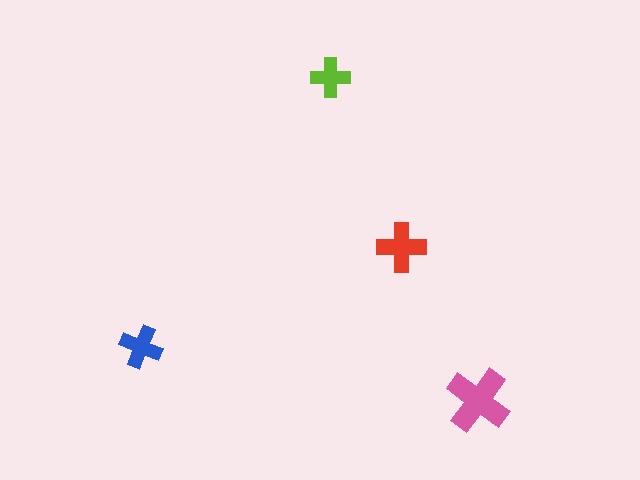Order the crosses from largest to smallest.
the pink one, the red one, the blue one, the lime one.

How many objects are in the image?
There are 4 objects in the image.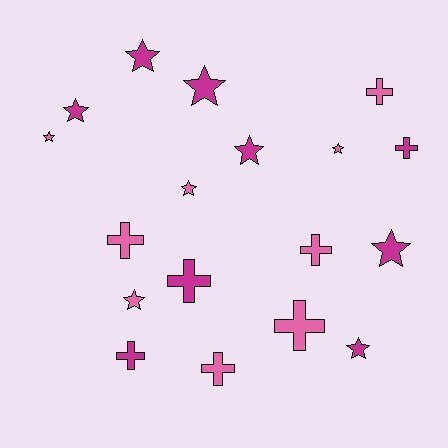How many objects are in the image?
There are 18 objects.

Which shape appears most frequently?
Star, with 10 objects.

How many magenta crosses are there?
There are 3 magenta crosses.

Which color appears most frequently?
Magenta, with 9 objects.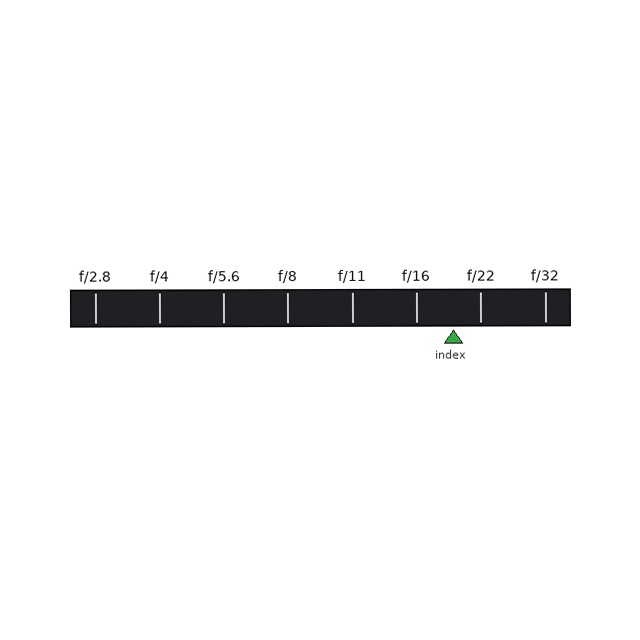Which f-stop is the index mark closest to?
The index mark is closest to f/22.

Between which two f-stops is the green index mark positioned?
The index mark is between f/16 and f/22.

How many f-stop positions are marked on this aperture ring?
There are 8 f-stop positions marked.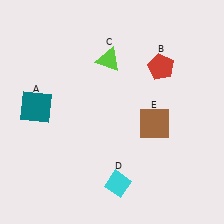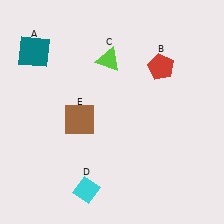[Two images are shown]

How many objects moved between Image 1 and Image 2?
3 objects moved between the two images.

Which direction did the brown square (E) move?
The brown square (E) moved left.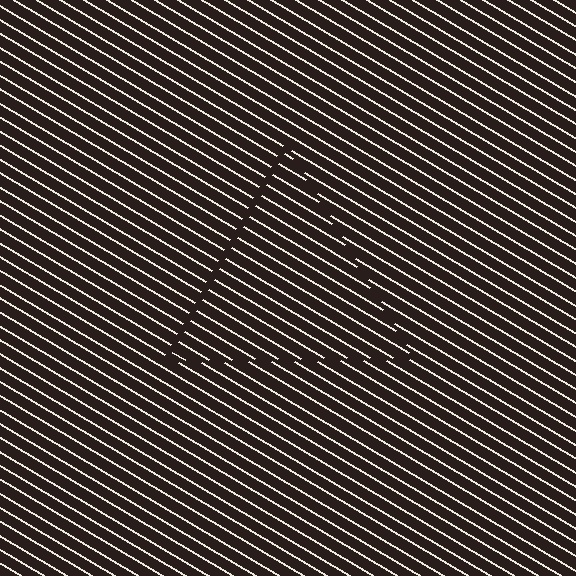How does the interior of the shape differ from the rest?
The interior of the shape contains the same grating, shifted by half a period — the contour is defined by the phase discontinuity where line-ends from the inner and outer gratings abut.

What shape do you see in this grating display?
An illusory triangle. The interior of the shape contains the same grating, shifted by half a period — the contour is defined by the phase discontinuity where line-ends from the inner and outer gratings abut.